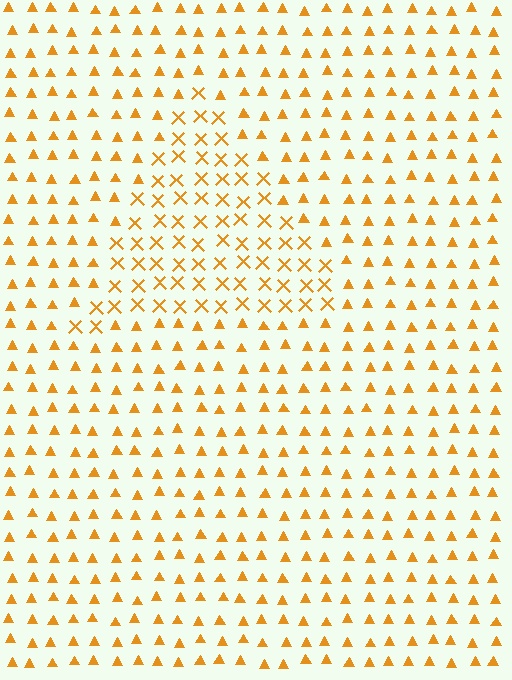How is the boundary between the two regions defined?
The boundary is defined by a change in element shape: X marks inside vs. triangles outside. All elements share the same color and spacing.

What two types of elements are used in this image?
The image uses X marks inside the triangle region and triangles outside it.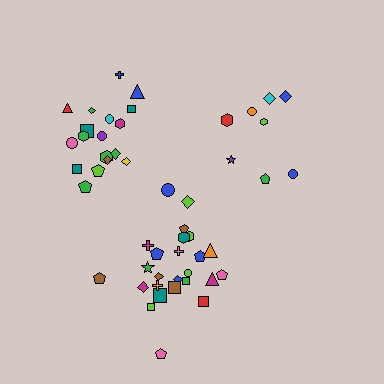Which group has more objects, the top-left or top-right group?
The top-left group.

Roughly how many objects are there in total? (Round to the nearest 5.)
Roughly 50 objects in total.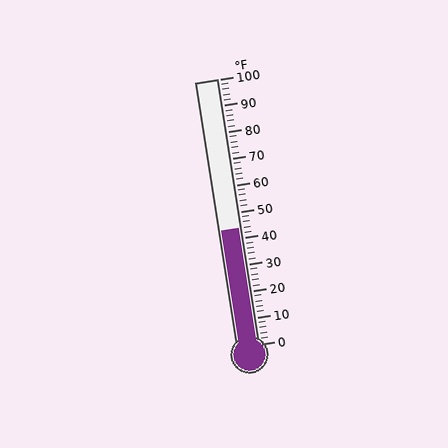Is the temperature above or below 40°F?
The temperature is above 40°F.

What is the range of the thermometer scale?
The thermometer scale ranges from 0°F to 100°F.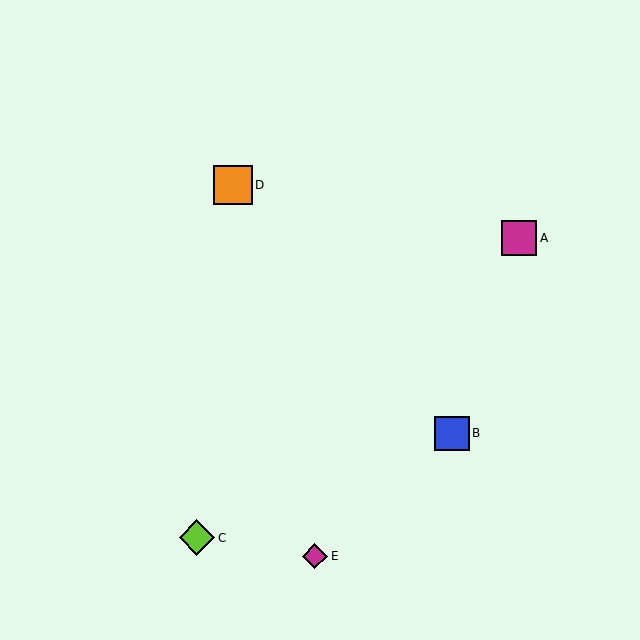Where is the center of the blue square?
The center of the blue square is at (452, 433).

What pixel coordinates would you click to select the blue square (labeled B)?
Click at (452, 433) to select the blue square B.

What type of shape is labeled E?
Shape E is a magenta diamond.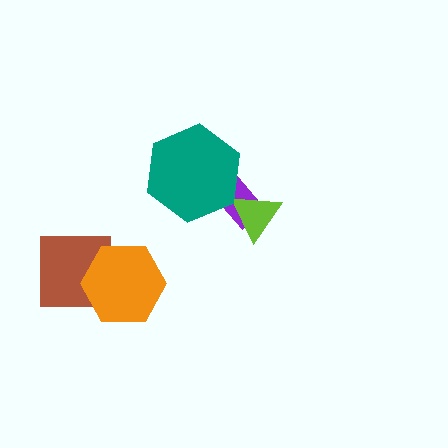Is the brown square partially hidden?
Yes, it is partially covered by another shape.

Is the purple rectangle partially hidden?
Yes, it is partially covered by another shape.